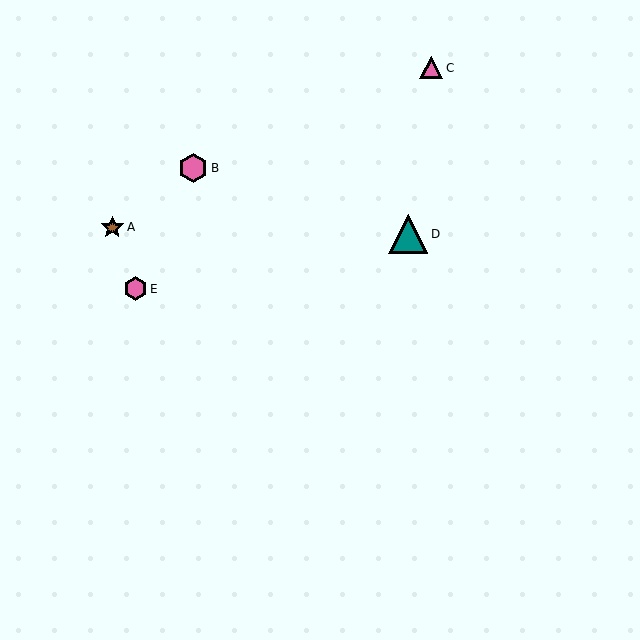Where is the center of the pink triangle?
The center of the pink triangle is at (431, 68).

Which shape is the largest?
The teal triangle (labeled D) is the largest.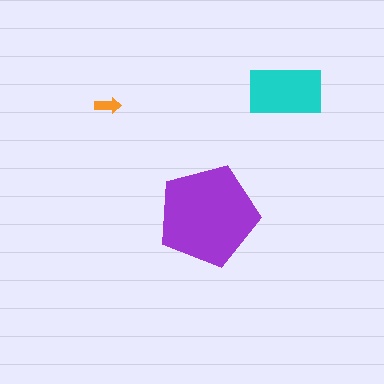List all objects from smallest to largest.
The orange arrow, the cyan rectangle, the purple pentagon.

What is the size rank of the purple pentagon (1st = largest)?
1st.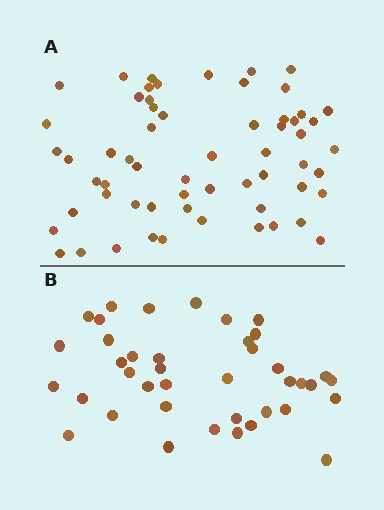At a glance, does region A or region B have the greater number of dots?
Region A (the top region) has more dots.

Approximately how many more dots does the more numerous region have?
Region A has approximately 20 more dots than region B.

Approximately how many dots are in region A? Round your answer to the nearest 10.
About 60 dots.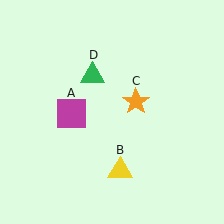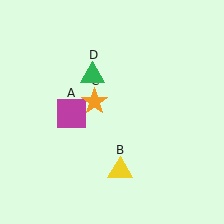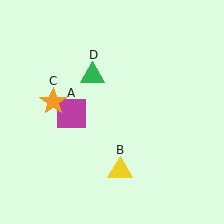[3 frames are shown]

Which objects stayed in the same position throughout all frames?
Magenta square (object A) and yellow triangle (object B) and green triangle (object D) remained stationary.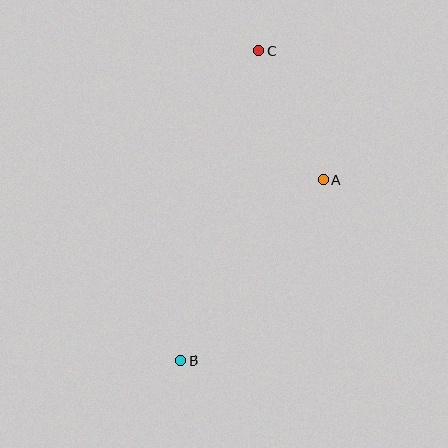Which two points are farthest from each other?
Points B and C are farthest from each other.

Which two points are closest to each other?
Points A and C are closest to each other.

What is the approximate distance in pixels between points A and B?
The distance between A and B is approximately 230 pixels.